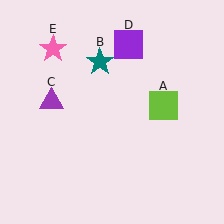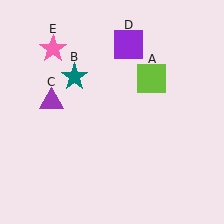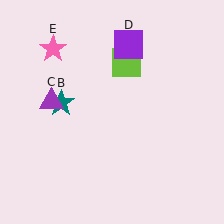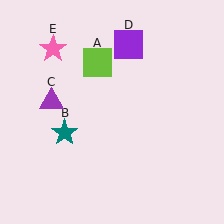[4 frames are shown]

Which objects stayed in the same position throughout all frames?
Purple triangle (object C) and purple square (object D) and pink star (object E) remained stationary.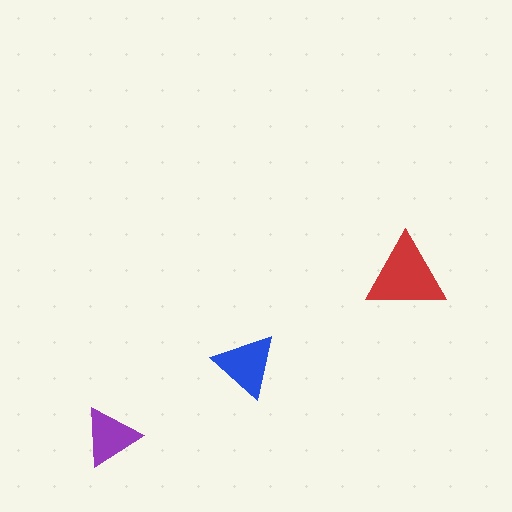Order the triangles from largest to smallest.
the red one, the blue one, the purple one.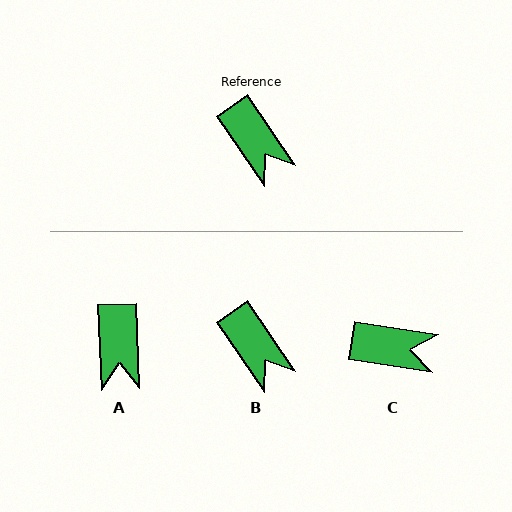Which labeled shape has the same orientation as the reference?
B.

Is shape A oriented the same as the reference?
No, it is off by about 32 degrees.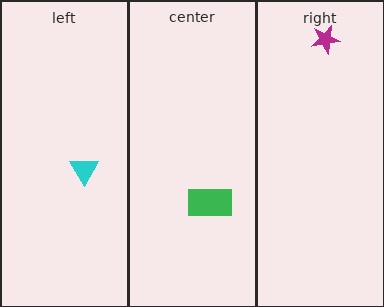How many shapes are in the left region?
1.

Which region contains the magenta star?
The right region.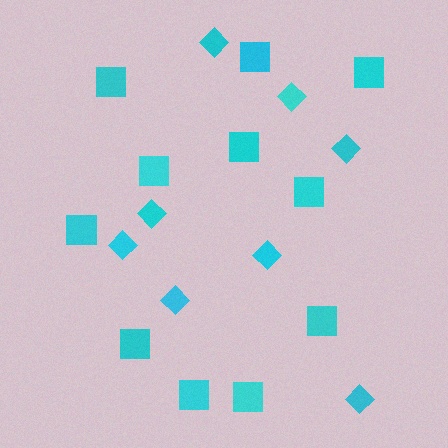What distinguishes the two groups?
There are 2 groups: one group of squares (11) and one group of diamonds (8).